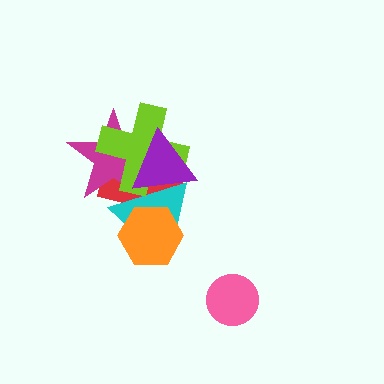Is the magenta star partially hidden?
Yes, it is partially covered by another shape.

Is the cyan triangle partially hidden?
Yes, it is partially covered by another shape.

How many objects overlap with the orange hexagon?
2 objects overlap with the orange hexagon.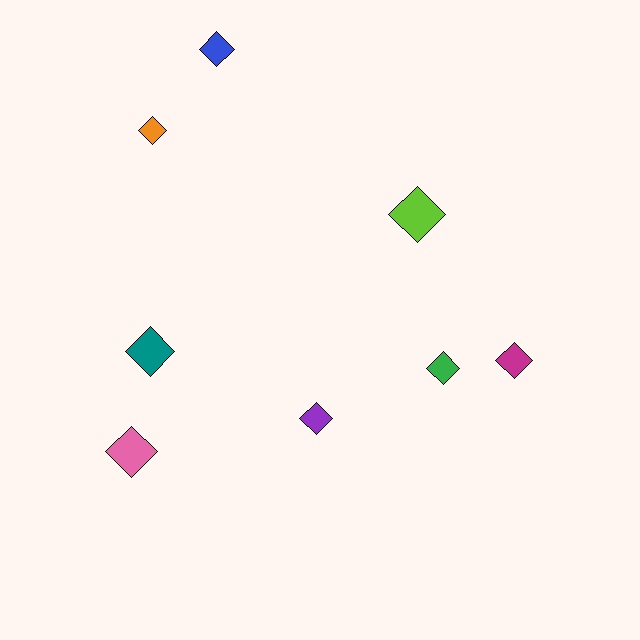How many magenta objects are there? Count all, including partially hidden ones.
There is 1 magenta object.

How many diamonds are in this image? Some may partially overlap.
There are 8 diamonds.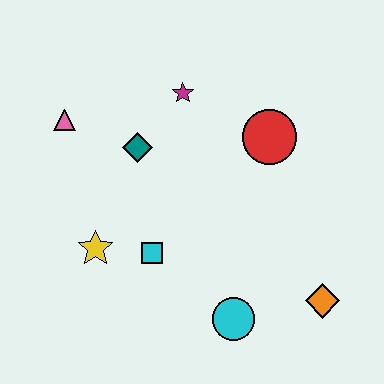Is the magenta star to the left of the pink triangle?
No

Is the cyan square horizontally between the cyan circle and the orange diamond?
No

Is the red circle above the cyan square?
Yes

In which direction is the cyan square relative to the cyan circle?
The cyan square is to the left of the cyan circle.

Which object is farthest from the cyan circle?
The pink triangle is farthest from the cyan circle.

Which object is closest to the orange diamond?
The cyan circle is closest to the orange diamond.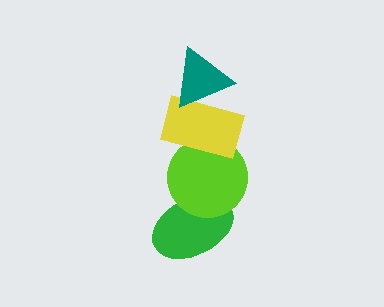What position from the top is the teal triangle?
The teal triangle is 1st from the top.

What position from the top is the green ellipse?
The green ellipse is 4th from the top.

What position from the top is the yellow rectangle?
The yellow rectangle is 2nd from the top.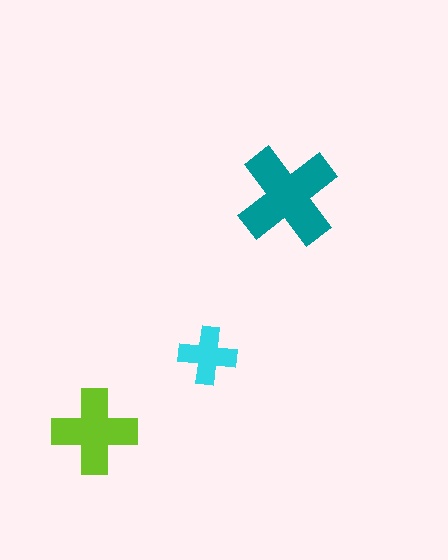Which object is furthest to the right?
The teal cross is rightmost.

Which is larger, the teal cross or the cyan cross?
The teal one.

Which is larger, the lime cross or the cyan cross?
The lime one.